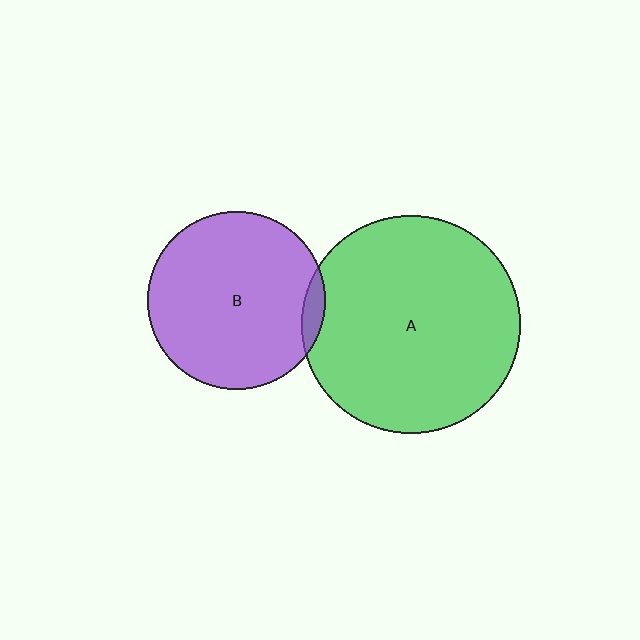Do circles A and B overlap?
Yes.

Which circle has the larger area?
Circle A (green).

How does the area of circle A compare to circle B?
Approximately 1.5 times.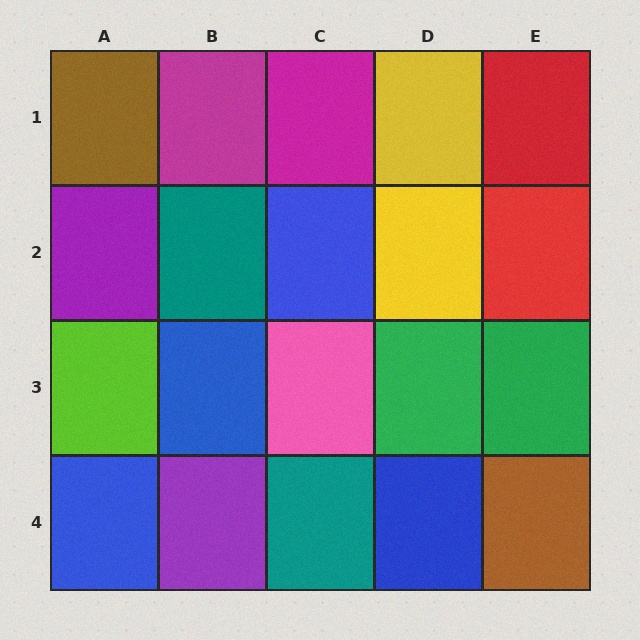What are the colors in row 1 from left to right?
Brown, magenta, magenta, yellow, red.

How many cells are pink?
1 cell is pink.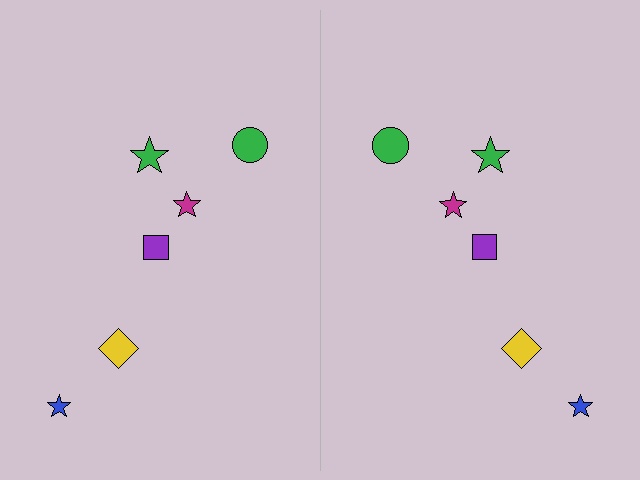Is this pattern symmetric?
Yes, this pattern has bilateral (reflection) symmetry.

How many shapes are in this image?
There are 12 shapes in this image.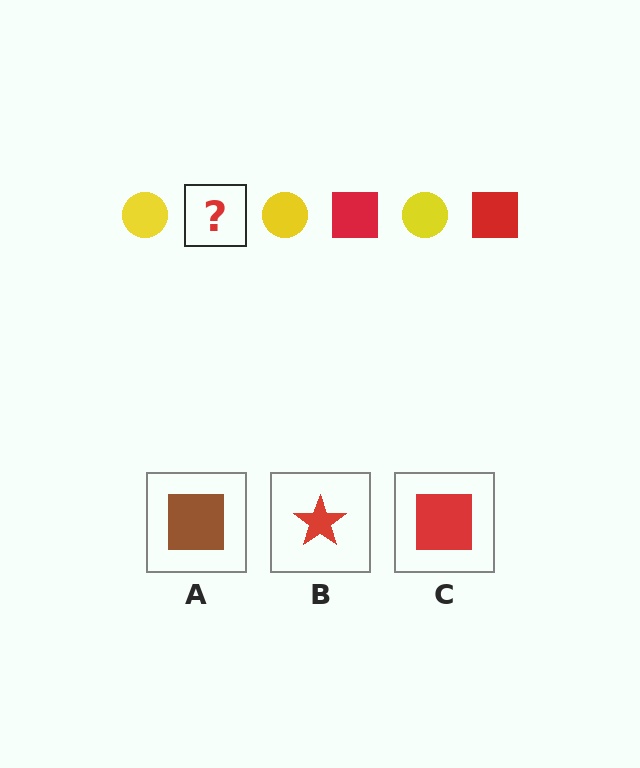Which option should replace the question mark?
Option C.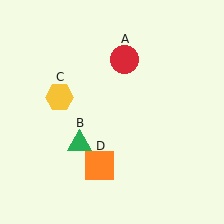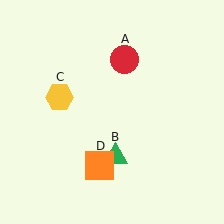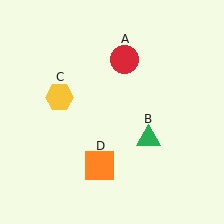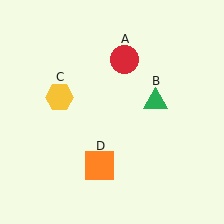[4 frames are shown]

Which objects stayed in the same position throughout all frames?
Red circle (object A) and yellow hexagon (object C) and orange square (object D) remained stationary.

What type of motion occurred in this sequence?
The green triangle (object B) rotated counterclockwise around the center of the scene.